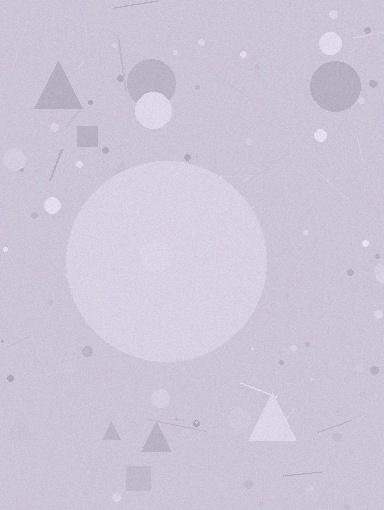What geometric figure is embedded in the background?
A circle is embedded in the background.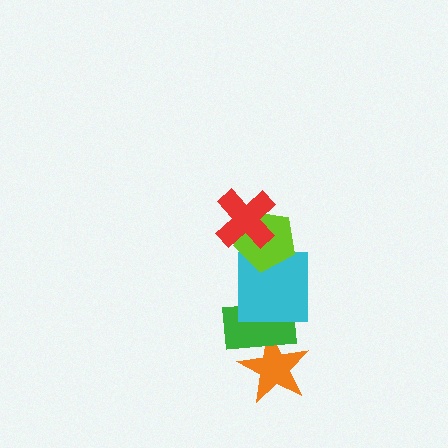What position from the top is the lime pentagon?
The lime pentagon is 2nd from the top.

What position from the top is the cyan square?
The cyan square is 3rd from the top.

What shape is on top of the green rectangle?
The cyan square is on top of the green rectangle.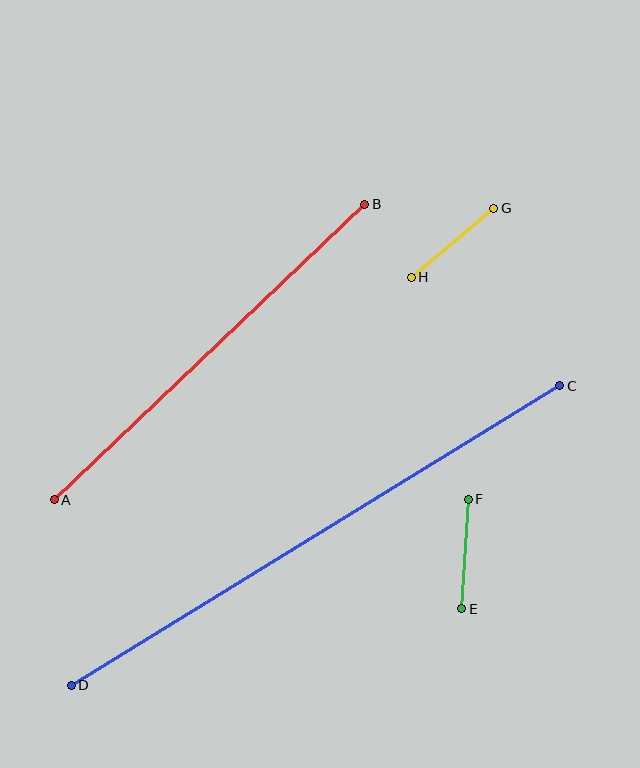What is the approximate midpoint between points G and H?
The midpoint is at approximately (453, 243) pixels.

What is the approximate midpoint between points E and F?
The midpoint is at approximately (465, 554) pixels.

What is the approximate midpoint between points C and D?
The midpoint is at approximately (315, 535) pixels.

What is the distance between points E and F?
The distance is approximately 110 pixels.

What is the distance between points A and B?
The distance is approximately 428 pixels.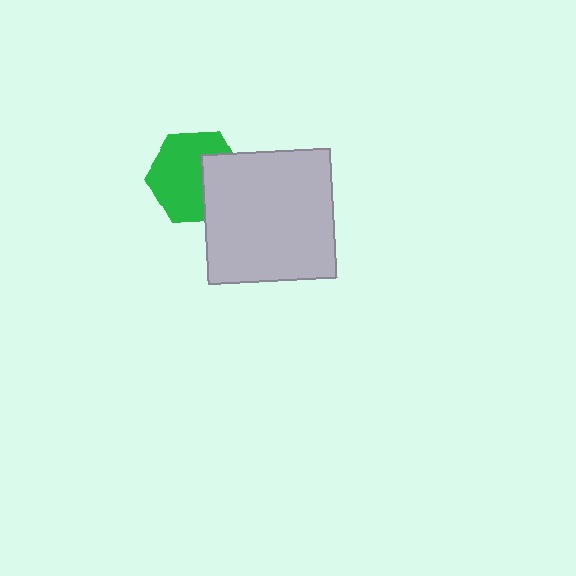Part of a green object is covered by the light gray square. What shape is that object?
It is a hexagon.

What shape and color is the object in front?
The object in front is a light gray square.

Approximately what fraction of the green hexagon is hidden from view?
Roughly 34% of the green hexagon is hidden behind the light gray square.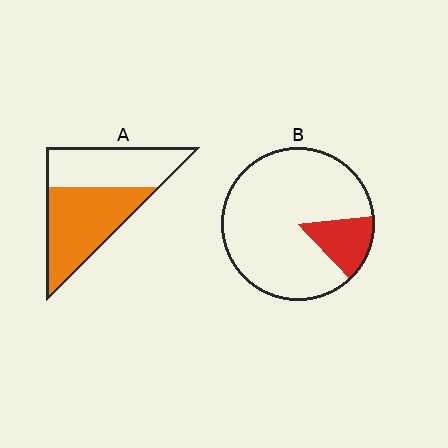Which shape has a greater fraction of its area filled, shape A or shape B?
Shape A.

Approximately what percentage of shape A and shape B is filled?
A is approximately 55% and B is approximately 15%.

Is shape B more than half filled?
No.